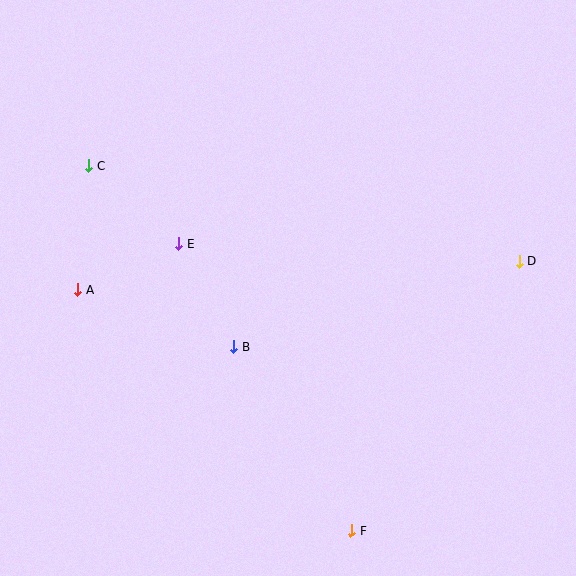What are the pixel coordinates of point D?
Point D is at (519, 262).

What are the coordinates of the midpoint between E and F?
The midpoint between E and F is at (265, 388).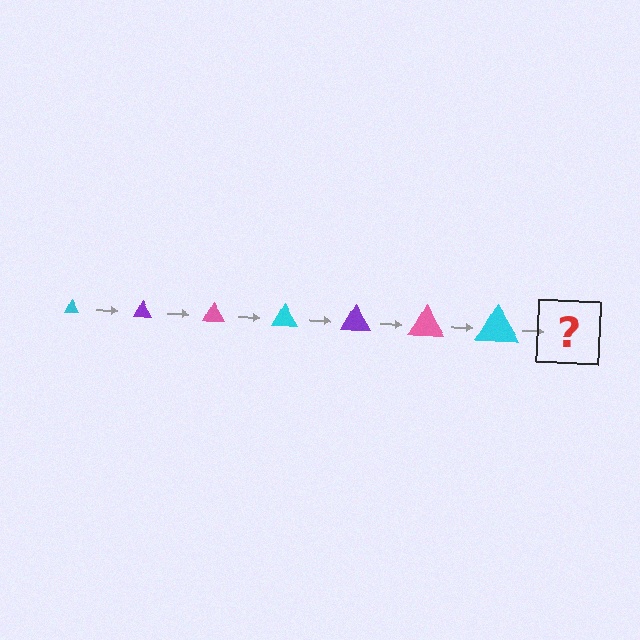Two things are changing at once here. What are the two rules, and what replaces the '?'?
The two rules are that the triangle grows larger each step and the color cycles through cyan, purple, and pink. The '?' should be a purple triangle, larger than the previous one.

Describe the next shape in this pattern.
It should be a purple triangle, larger than the previous one.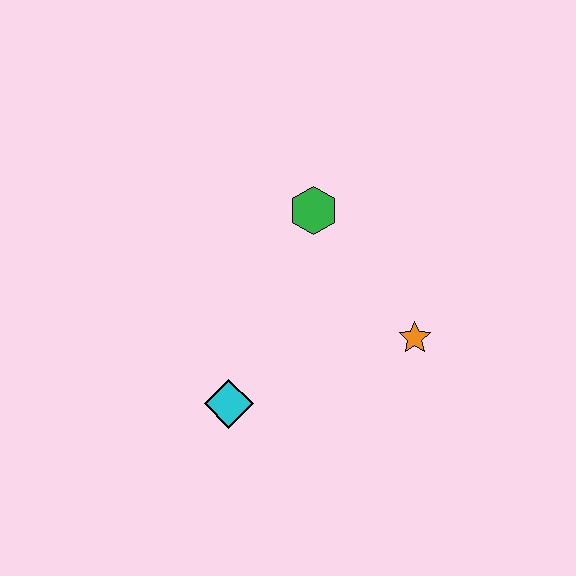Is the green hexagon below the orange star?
No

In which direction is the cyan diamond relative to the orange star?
The cyan diamond is to the left of the orange star.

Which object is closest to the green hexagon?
The orange star is closest to the green hexagon.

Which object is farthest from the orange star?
The cyan diamond is farthest from the orange star.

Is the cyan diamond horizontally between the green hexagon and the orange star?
No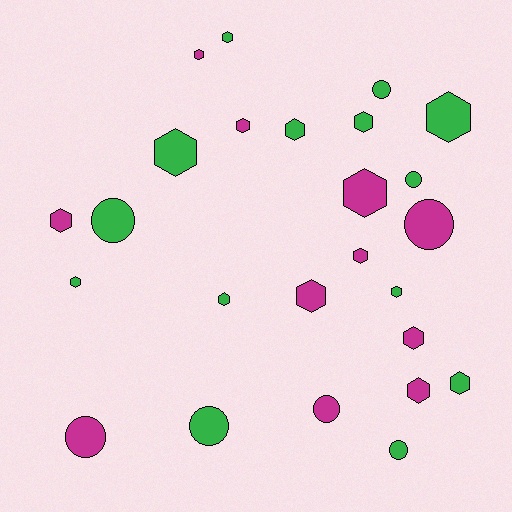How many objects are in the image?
There are 25 objects.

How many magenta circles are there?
There are 3 magenta circles.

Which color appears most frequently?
Green, with 14 objects.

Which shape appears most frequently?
Hexagon, with 17 objects.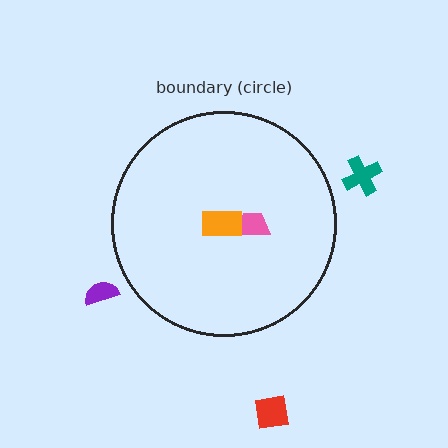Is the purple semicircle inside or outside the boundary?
Outside.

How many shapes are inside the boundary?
2 inside, 3 outside.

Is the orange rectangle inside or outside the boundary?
Inside.